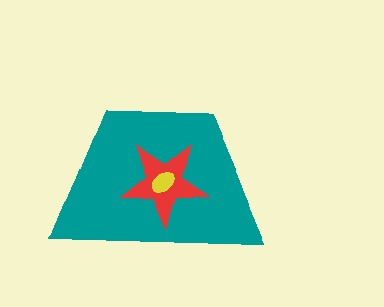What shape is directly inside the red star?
The yellow ellipse.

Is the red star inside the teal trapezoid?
Yes.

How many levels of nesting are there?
3.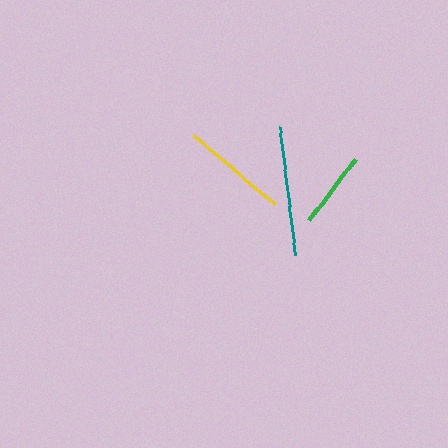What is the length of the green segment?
The green segment is approximately 77 pixels long.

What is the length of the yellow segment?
The yellow segment is approximately 106 pixels long.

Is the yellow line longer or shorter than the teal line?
The teal line is longer than the yellow line.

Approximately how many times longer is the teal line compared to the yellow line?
The teal line is approximately 1.2 times the length of the yellow line.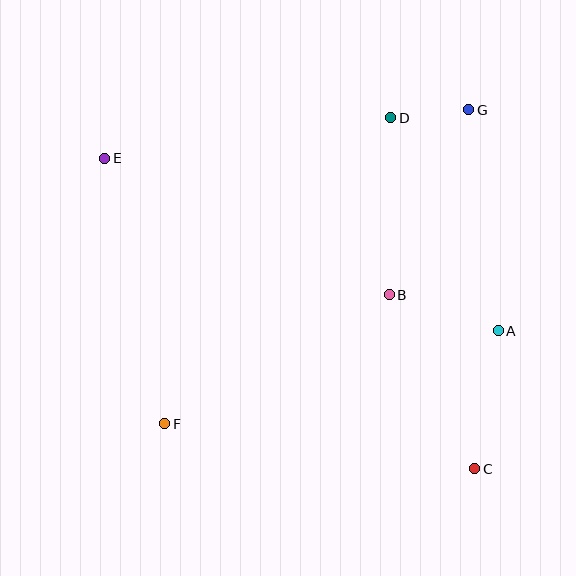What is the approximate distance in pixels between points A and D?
The distance between A and D is approximately 238 pixels.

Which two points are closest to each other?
Points D and G are closest to each other.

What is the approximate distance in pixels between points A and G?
The distance between A and G is approximately 223 pixels.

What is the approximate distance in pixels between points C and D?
The distance between C and D is approximately 361 pixels.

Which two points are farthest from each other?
Points C and E are farthest from each other.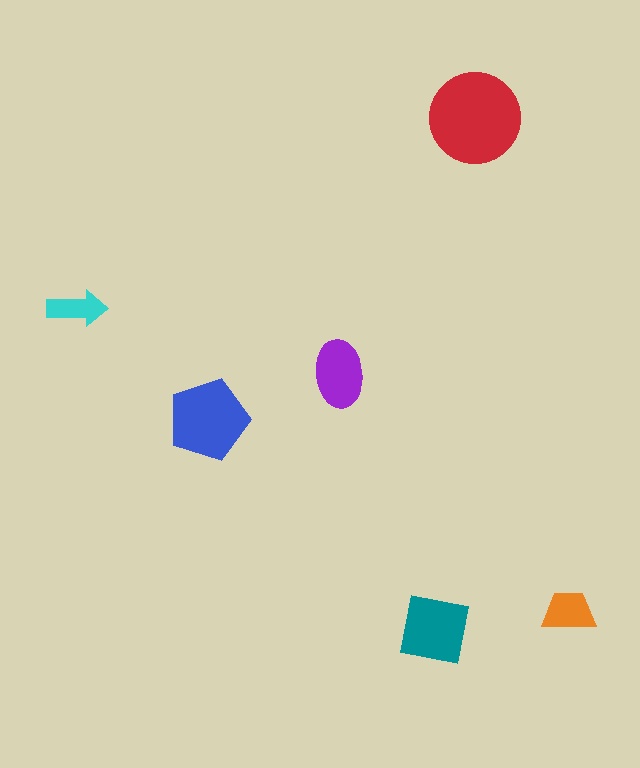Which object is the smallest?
The cyan arrow.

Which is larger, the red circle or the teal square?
The red circle.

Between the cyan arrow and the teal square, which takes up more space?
The teal square.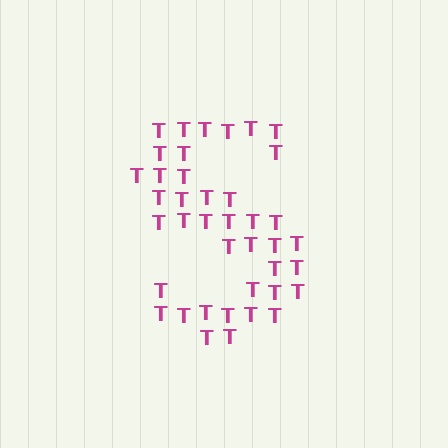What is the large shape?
The large shape is the letter S.